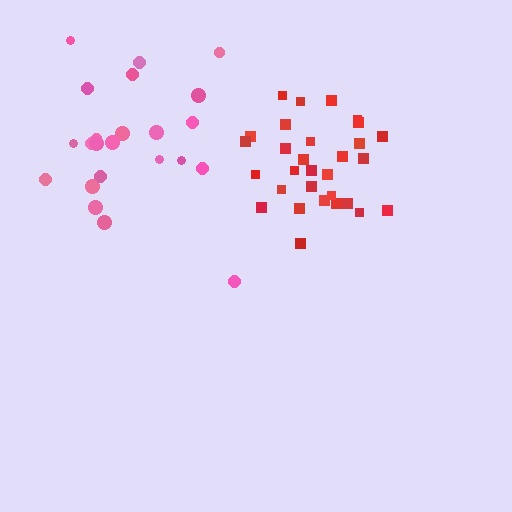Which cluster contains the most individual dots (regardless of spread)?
Red (30).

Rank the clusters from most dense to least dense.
red, pink.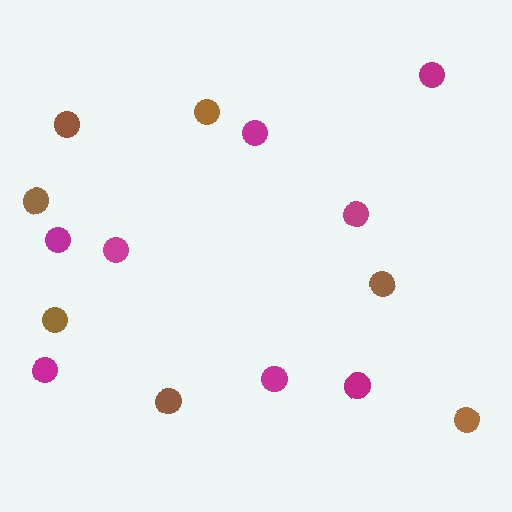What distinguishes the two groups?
There are 2 groups: one group of magenta circles (8) and one group of brown circles (7).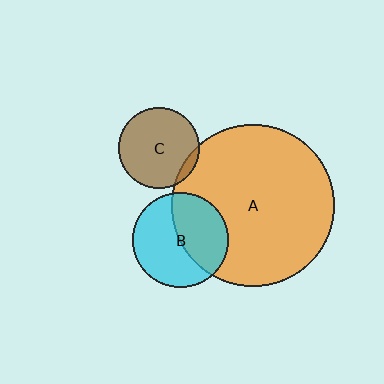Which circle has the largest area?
Circle A (orange).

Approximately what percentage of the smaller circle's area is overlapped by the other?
Approximately 45%.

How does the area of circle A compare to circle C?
Approximately 4.0 times.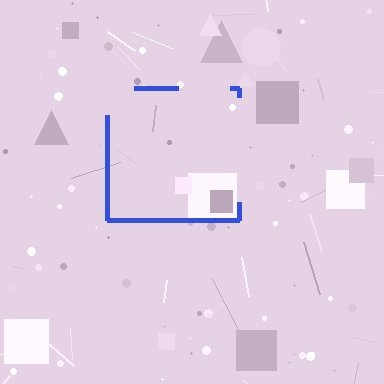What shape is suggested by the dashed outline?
The dashed outline suggests a square.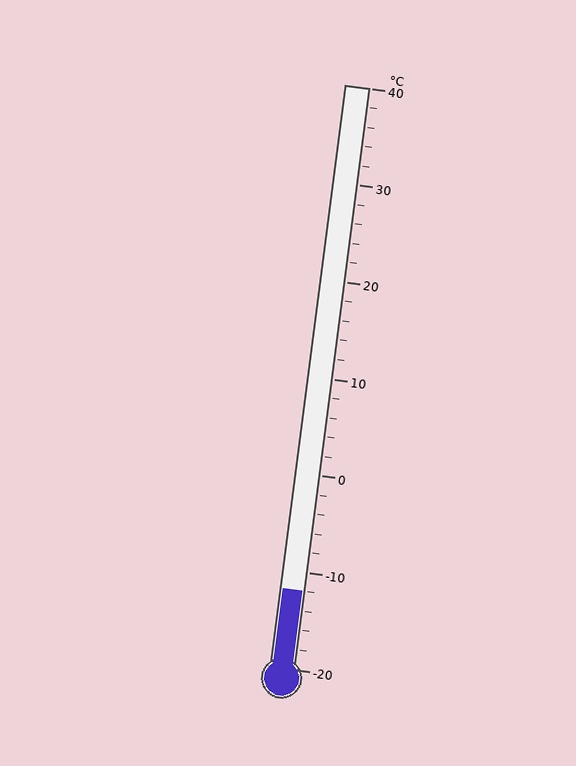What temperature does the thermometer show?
The thermometer shows approximately -12°C.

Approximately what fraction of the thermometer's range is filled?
The thermometer is filled to approximately 15% of its range.